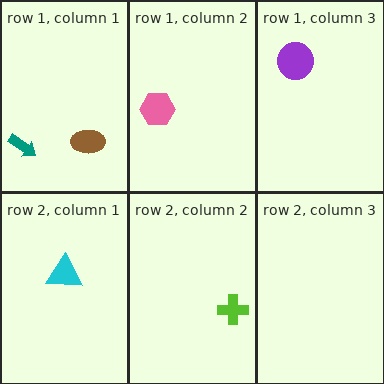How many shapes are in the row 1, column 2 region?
1.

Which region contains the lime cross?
The row 2, column 2 region.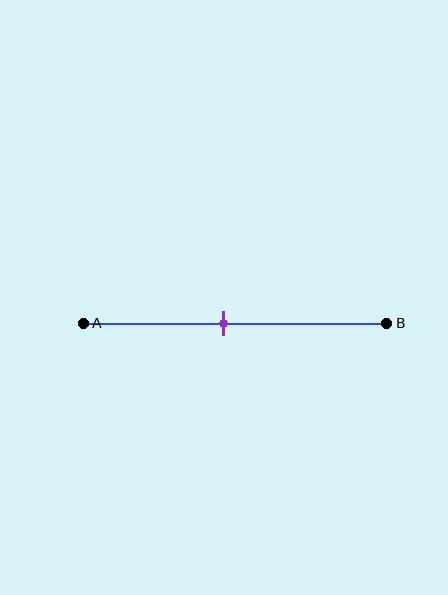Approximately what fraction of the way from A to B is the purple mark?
The purple mark is approximately 45% of the way from A to B.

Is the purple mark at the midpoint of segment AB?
No, the mark is at about 45% from A, not at the 50% midpoint.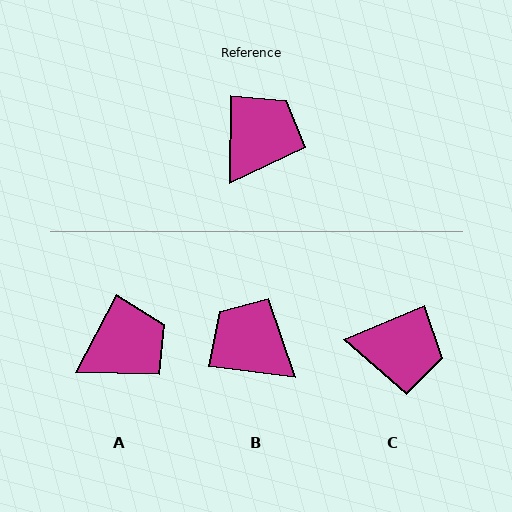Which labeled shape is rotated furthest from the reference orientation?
B, about 83 degrees away.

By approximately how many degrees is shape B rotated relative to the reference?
Approximately 83 degrees counter-clockwise.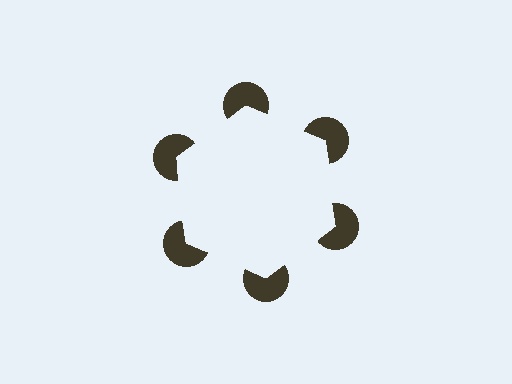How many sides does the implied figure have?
6 sides.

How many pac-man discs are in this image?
There are 6 — one at each vertex of the illusory hexagon.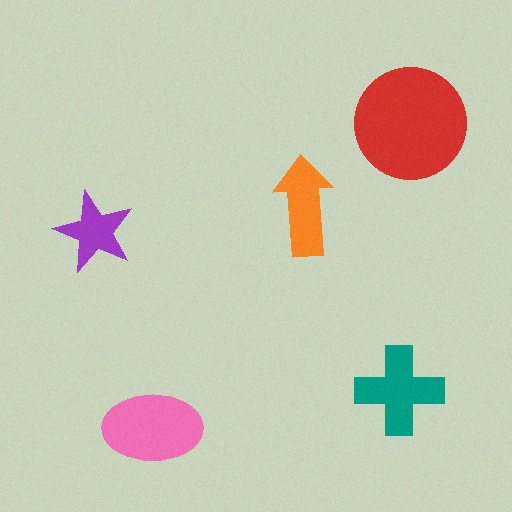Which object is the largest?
The red circle.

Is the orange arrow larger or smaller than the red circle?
Smaller.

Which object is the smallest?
The purple star.